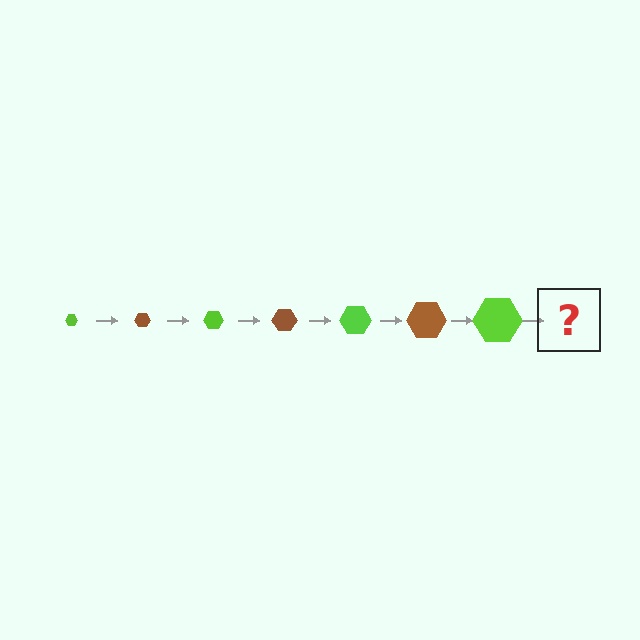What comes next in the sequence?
The next element should be a brown hexagon, larger than the previous one.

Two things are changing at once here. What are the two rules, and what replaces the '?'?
The two rules are that the hexagon grows larger each step and the color cycles through lime and brown. The '?' should be a brown hexagon, larger than the previous one.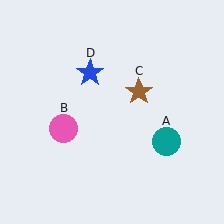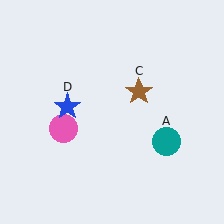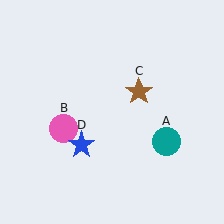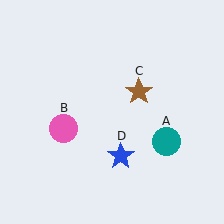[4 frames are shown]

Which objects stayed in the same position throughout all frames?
Teal circle (object A) and pink circle (object B) and brown star (object C) remained stationary.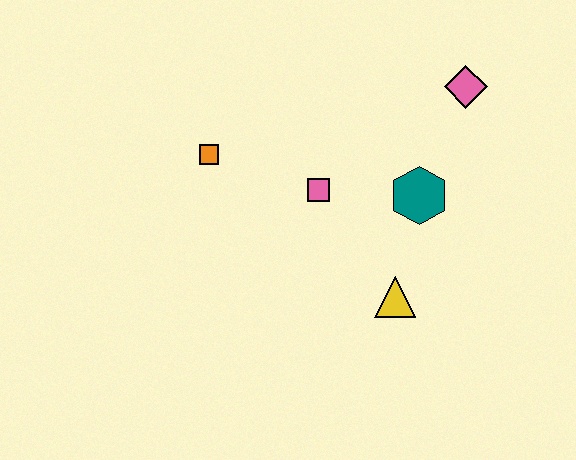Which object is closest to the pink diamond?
The teal hexagon is closest to the pink diamond.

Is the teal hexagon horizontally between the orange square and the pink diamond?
Yes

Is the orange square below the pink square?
No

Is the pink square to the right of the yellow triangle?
No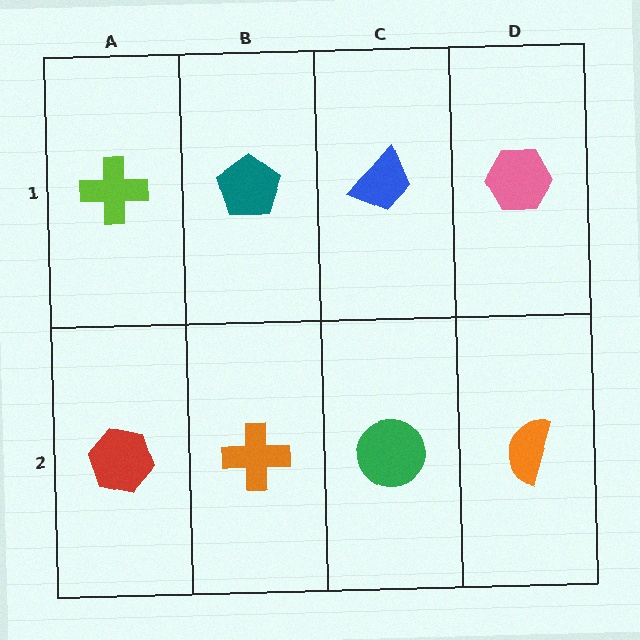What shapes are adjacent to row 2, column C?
A blue trapezoid (row 1, column C), an orange cross (row 2, column B), an orange semicircle (row 2, column D).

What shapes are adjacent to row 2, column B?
A teal pentagon (row 1, column B), a red hexagon (row 2, column A), a green circle (row 2, column C).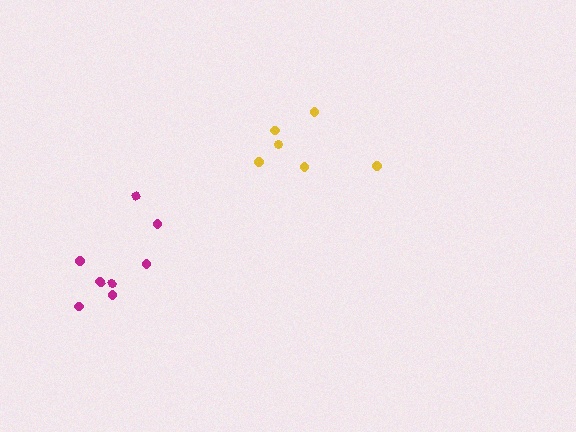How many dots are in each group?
Group 1: 8 dots, Group 2: 6 dots (14 total).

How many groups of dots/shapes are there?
There are 2 groups.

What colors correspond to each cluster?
The clusters are colored: magenta, yellow.